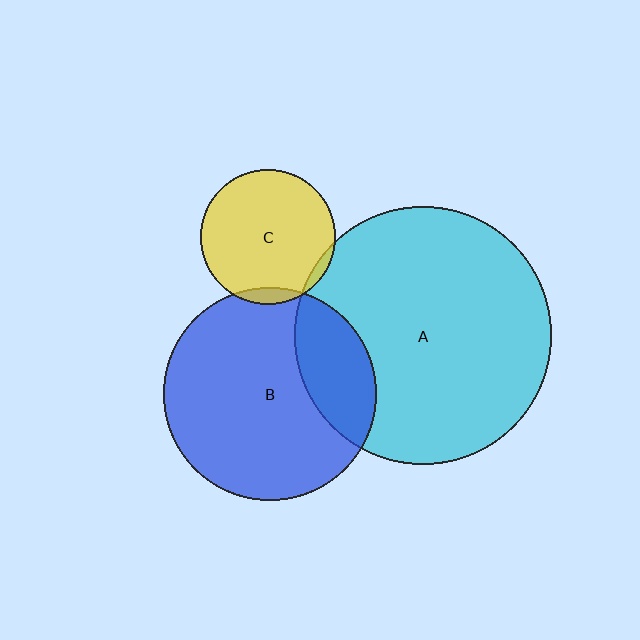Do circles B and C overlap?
Yes.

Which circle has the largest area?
Circle A (cyan).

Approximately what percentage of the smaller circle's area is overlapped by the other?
Approximately 5%.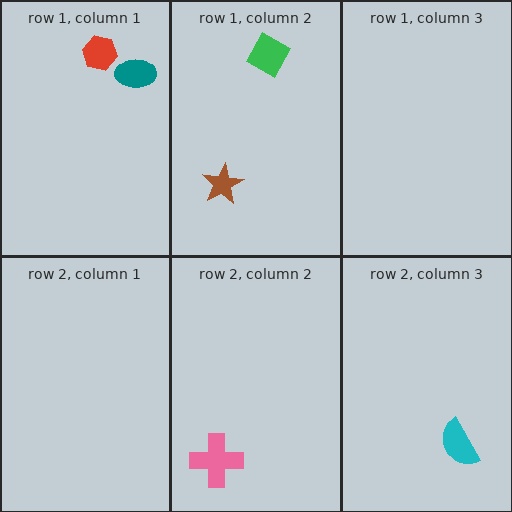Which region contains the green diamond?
The row 1, column 2 region.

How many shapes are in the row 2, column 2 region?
1.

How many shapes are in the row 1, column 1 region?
2.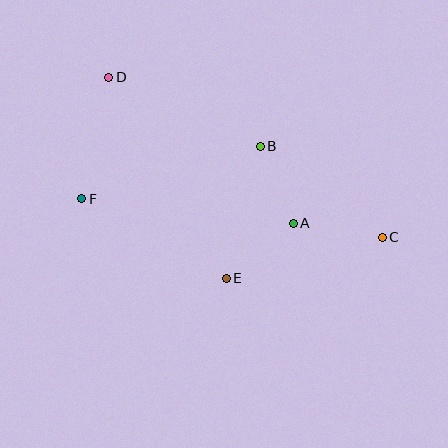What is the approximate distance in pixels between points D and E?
The distance between D and E is approximately 233 pixels.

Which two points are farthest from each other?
Points C and D are farthest from each other.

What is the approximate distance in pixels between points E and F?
The distance between E and F is approximately 165 pixels.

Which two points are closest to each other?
Points A and B are closest to each other.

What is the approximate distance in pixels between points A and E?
The distance between A and E is approximately 87 pixels.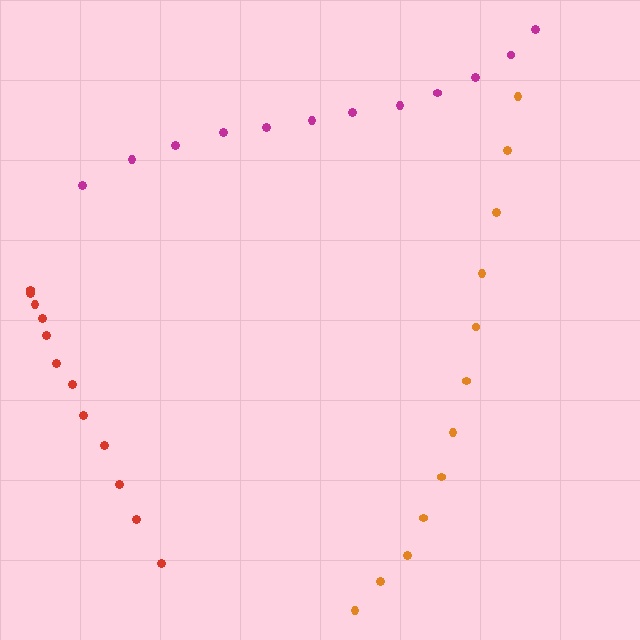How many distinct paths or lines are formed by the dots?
There are 3 distinct paths.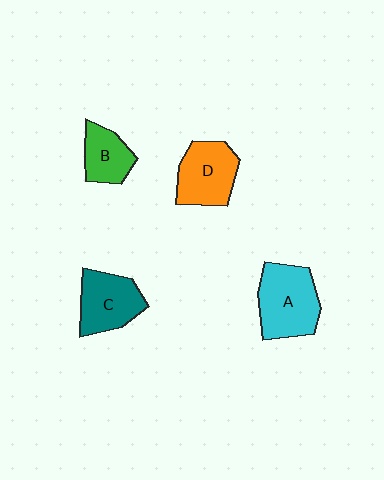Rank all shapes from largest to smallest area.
From largest to smallest: A (cyan), D (orange), C (teal), B (green).